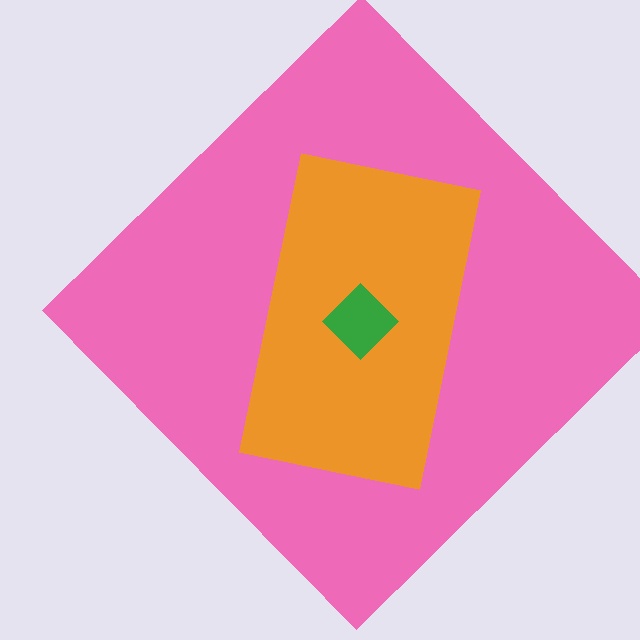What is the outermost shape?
The pink diamond.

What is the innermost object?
The green diamond.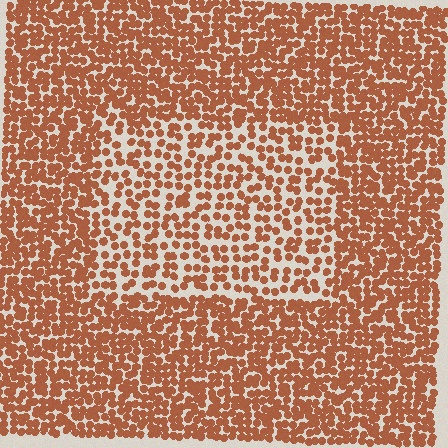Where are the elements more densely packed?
The elements are more densely packed outside the rectangle boundary.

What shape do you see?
I see a rectangle.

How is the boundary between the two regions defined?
The boundary is defined by a change in element density (approximately 1.8x ratio). All elements are the same color, size, and shape.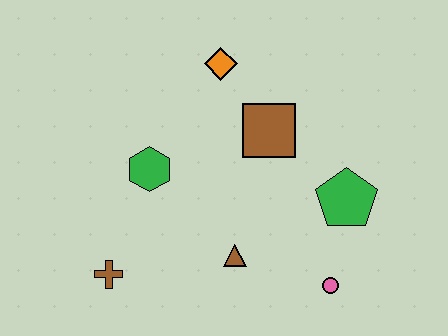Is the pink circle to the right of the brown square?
Yes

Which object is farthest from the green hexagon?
The pink circle is farthest from the green hexagon.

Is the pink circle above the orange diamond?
No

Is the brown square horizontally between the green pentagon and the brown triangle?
Yes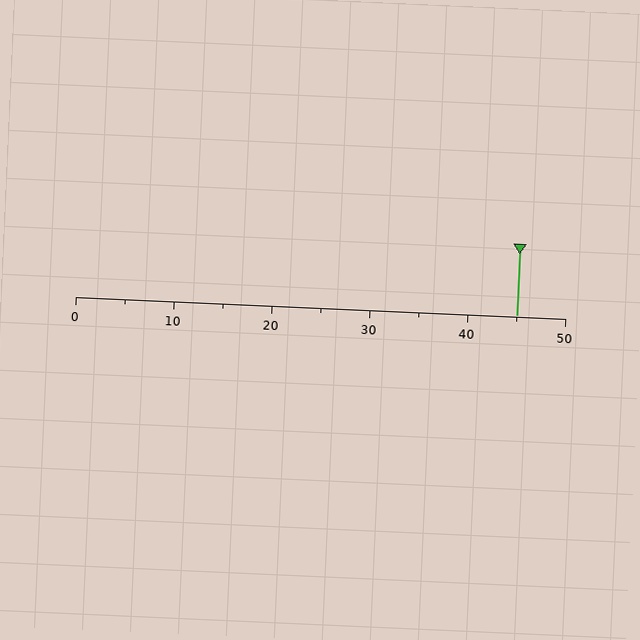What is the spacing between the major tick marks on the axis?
The major ticks are spaced 10 apart.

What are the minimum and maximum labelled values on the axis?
The axis runs from 0 to 50.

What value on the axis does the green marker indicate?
The marker indicates approximately 45.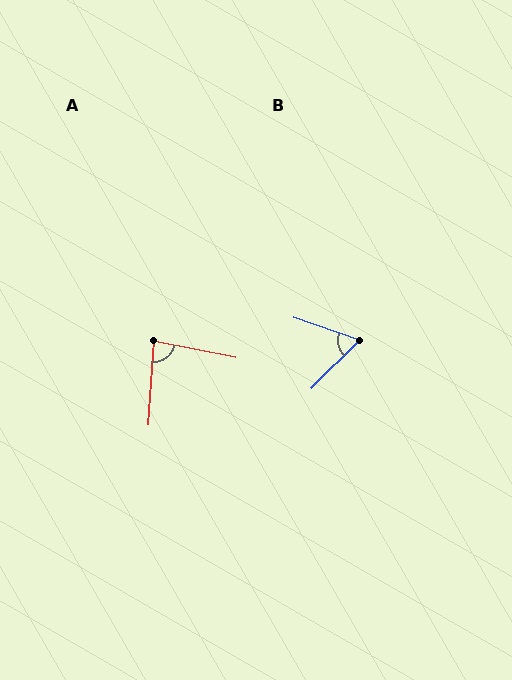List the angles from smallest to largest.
B (64°), A (82°).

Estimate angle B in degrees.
Approximately 64 degrees.